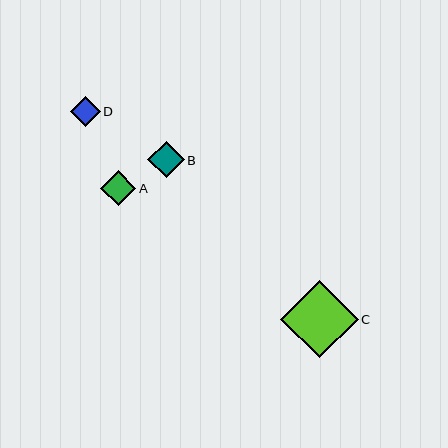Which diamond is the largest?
Diamond C is the largest with a size of approximately 77 pixels.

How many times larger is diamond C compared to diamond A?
Diamond C is approximately 2.2 times the size of diamond A.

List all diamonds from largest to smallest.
From largest to smallest: C, B, A, D.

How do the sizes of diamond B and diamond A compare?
Diamond B and diamond A are approximately the same size.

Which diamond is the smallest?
Diamond D is the smallest with a size of approximately 30 pixels.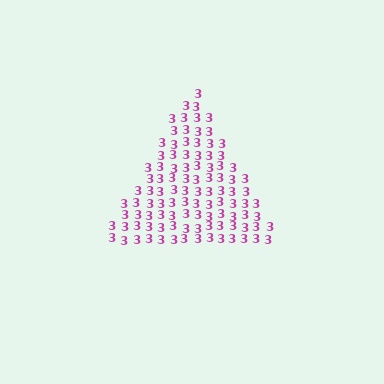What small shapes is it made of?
It is made of small digit 3's.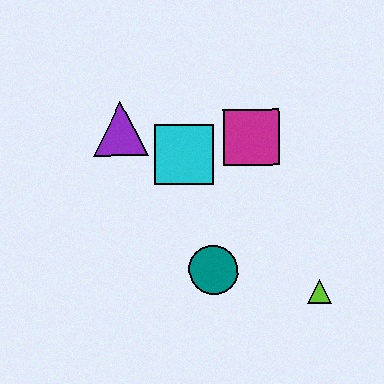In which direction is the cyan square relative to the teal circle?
The cyan square is above the teal circle.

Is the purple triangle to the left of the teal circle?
Yes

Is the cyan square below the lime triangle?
No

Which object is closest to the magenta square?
The cyan square is closest to the magenta square.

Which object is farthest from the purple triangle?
The lime triangle is farthest from the purple triangle.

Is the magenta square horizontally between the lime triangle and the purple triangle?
Yes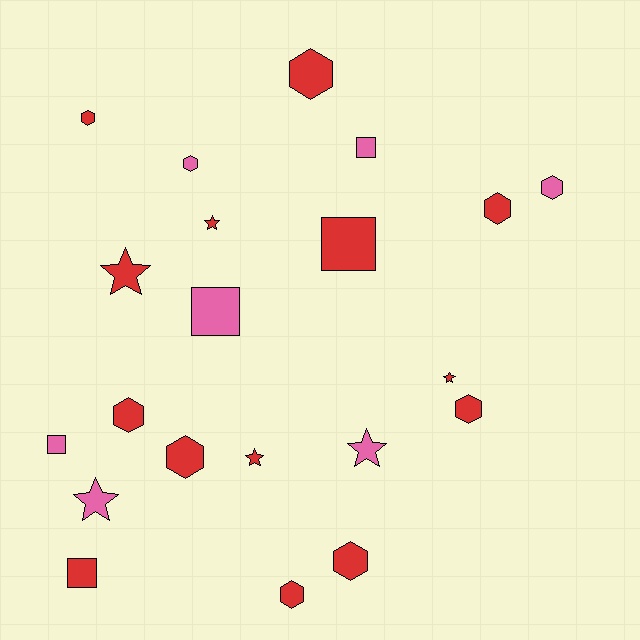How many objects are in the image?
There are 21 objects.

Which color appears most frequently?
Red, with 14 objects.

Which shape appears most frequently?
Hexagon, with 10 objects.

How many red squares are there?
There are 2 red squares.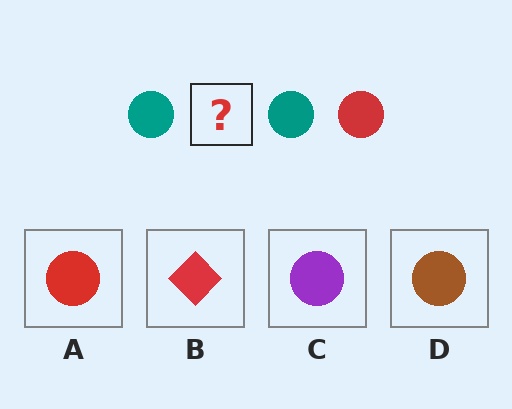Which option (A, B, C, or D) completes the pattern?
A.